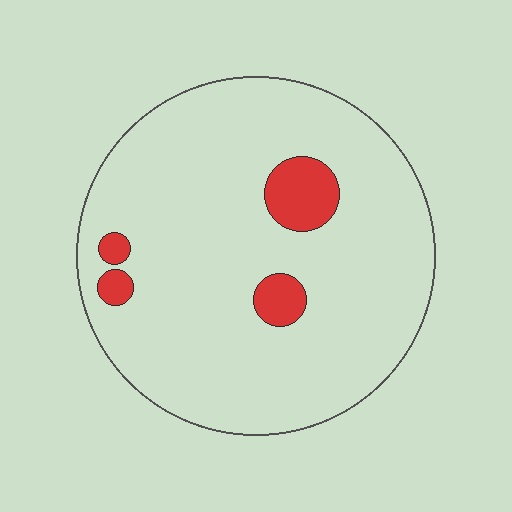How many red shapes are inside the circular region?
4.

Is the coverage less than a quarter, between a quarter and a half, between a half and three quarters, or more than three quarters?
Less than a quarter.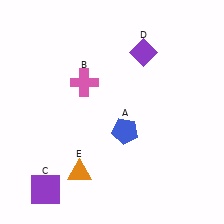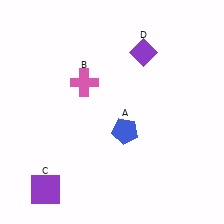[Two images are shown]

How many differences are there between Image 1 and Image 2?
There is 1 difference between the two images.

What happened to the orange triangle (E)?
The orange triangle (E) was removed in Image 2. It was in the bottom-left area of Image 1.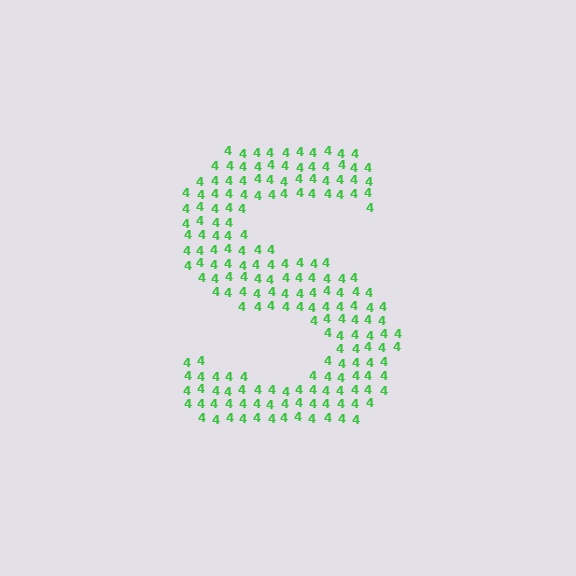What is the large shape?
The large shape is the letter S.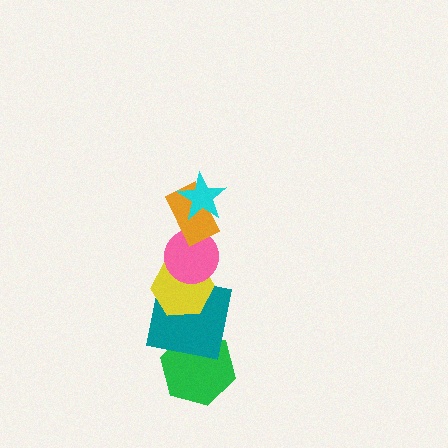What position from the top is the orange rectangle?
The orange rectangle is 2nd from the top.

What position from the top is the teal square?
The teal square is 5th from the top.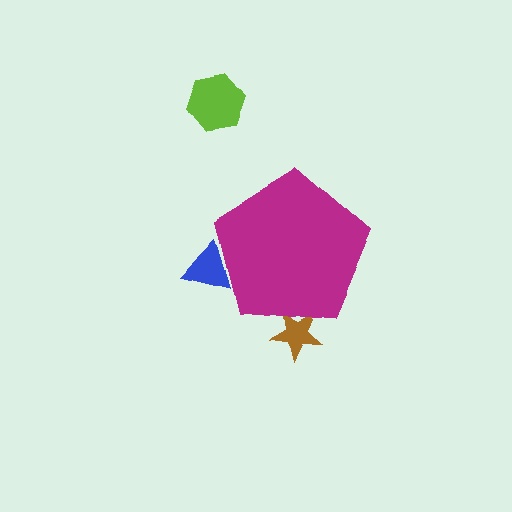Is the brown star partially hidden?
Yes, the brown star is partially hidden behind the magenta pentagon.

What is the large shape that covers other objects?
A magenta pentagon.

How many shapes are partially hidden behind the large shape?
2 shapes are partially hidden.